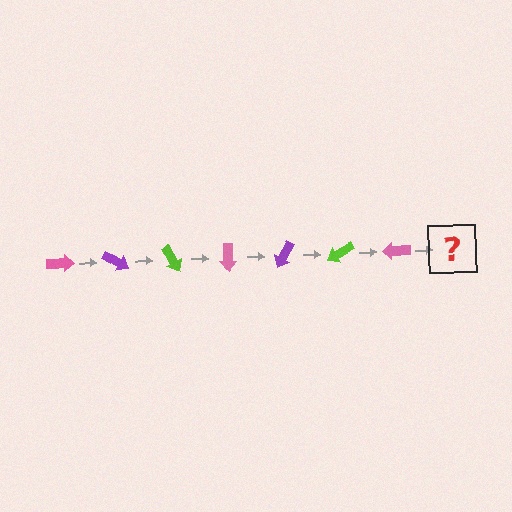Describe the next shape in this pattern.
It should be a purple arrow, rotated 210 degrees from the start.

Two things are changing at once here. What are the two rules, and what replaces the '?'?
The two rules are that it rotates 30 degrees each step and the color cycles through pink, purple, and lime. The '?' should be a purple arrow, rotated 210 degrees from the start.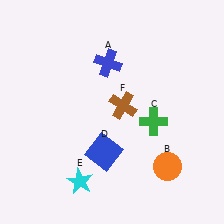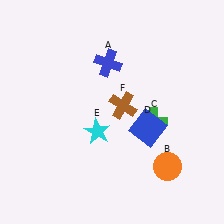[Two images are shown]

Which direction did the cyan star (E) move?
The cyan star (E) moved up.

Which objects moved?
The objects that moved are: the blue square (D), the cyan star (E).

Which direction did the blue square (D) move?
The blue square (D) moved right.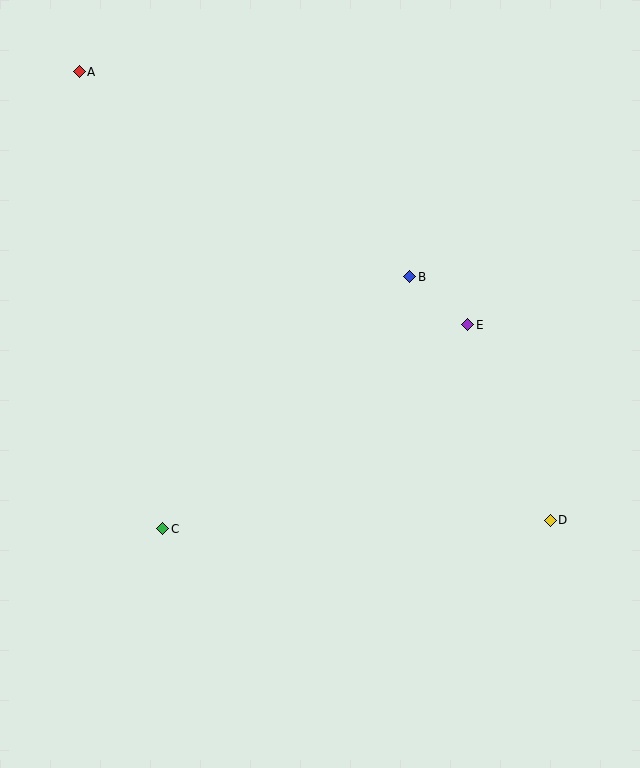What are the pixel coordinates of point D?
Point D is at (550, 520).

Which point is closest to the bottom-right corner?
Point D is closest to the bottom-right corner.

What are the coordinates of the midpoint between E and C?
The midpoint between E and C is at (315, 427).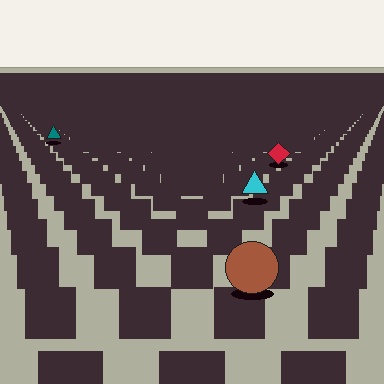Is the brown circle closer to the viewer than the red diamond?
Yes. The brown circle is closer — you can tell from the texture gradient: the ground texture is coarser near it.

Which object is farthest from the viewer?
The teal triangle is farthest from the viewer. It appears smaller and the ground texture around it is denser.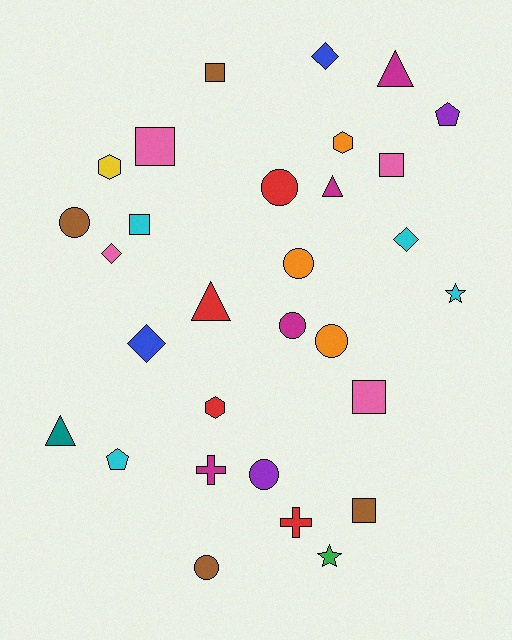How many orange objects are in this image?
There are 3 orange objects.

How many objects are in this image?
There are 30 objects.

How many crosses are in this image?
There are 2 crosses.